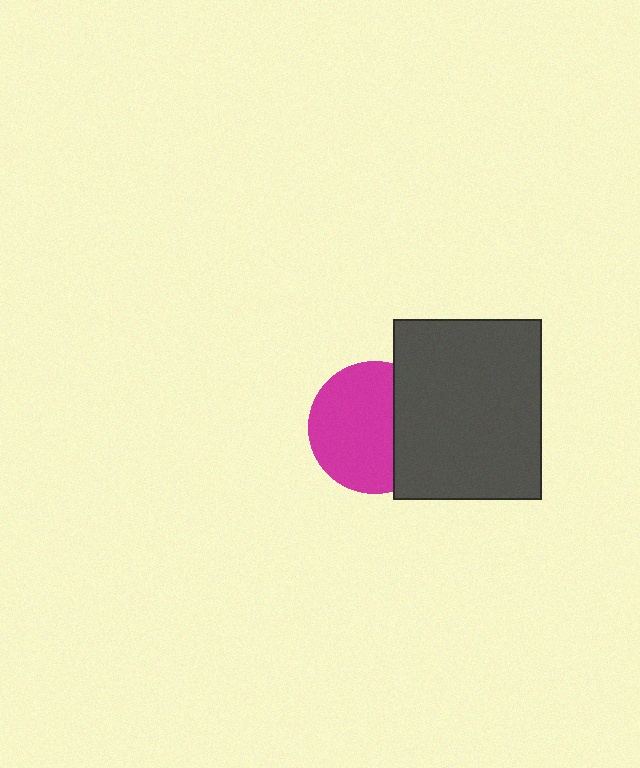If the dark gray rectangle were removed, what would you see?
You would see the complete magenta circle.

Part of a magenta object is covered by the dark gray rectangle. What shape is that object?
It is a circle.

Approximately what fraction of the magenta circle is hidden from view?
Roughly 33% of the magenta circle is hidden behind the dark gray rectangle.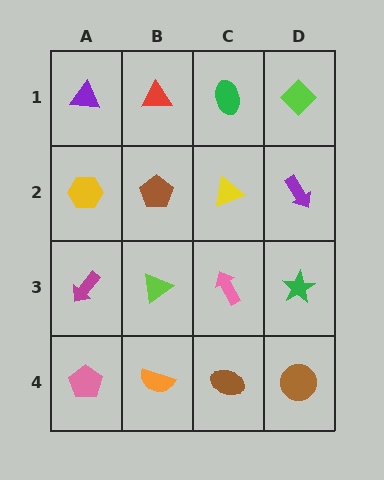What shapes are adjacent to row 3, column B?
A brown pentagon (row 2, column B), an orange semicircle (row 4, column B), a magenta arrow (row 3, column A), a pink arrow (row 3, column C).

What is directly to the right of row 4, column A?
An orange semicircle.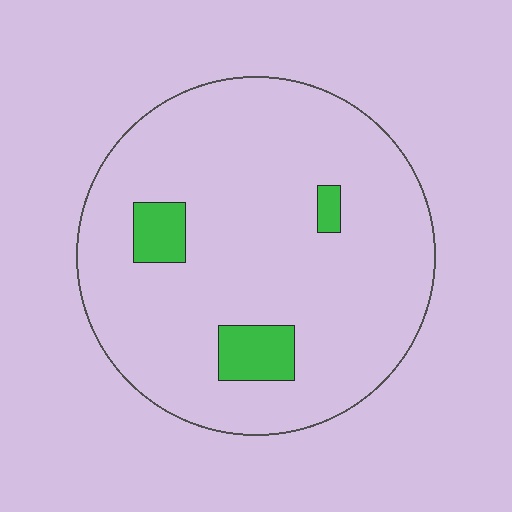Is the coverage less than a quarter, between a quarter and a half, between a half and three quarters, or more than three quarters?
Less than a quarter.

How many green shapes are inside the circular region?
3.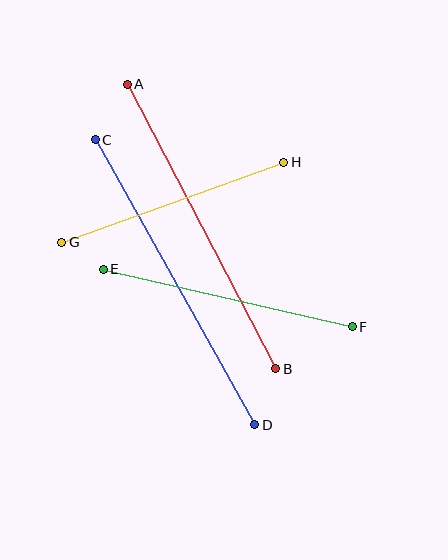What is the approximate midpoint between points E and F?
The midpoint is at approximately (228, 298) pixels.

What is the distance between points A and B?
The distance is approximately 321 pixels.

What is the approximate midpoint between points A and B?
The midpoint is at approximately (202, 227) pixels.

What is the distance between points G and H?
The distance is approximately 236 pixels.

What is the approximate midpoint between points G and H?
The midpoint is at approximately (173, 202) pixels.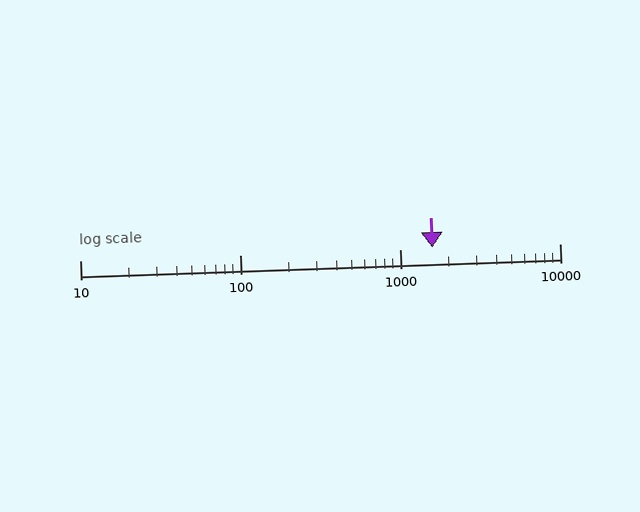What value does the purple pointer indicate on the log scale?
The pointer indicates approximately 1600.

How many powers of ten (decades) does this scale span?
The scale spans 3 decades, from 10 to 10000.